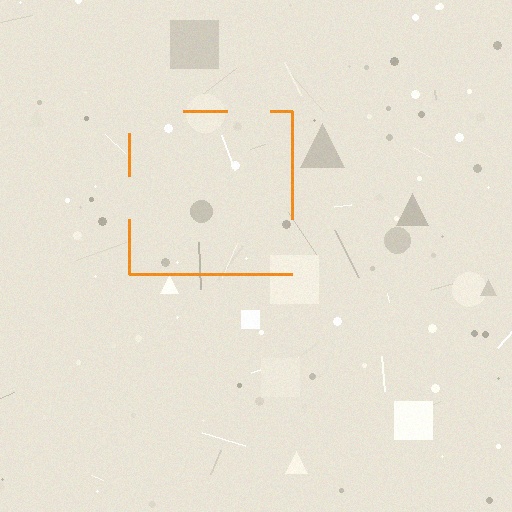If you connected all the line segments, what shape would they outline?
They would outline a square.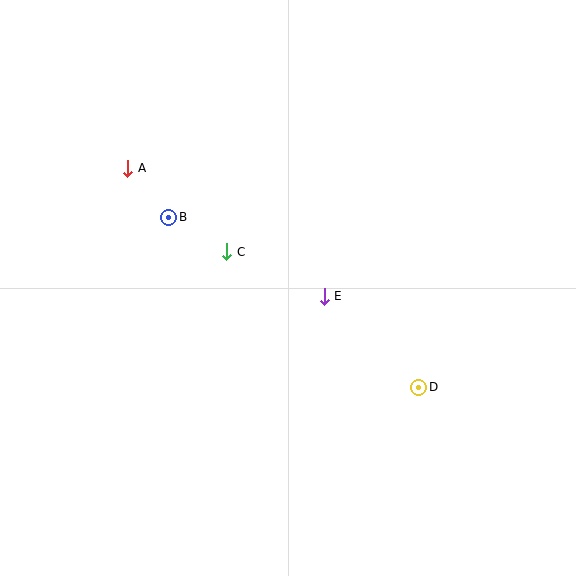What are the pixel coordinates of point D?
Point D is at (419, 387).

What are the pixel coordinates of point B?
Point B is at (169, 217).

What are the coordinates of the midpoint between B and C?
The midpoint between B and C is at (198, 235).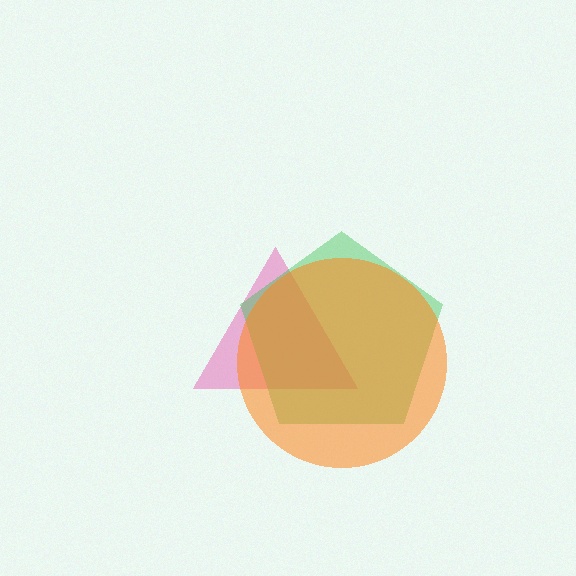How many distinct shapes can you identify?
There are 3 distinct shapes: a pink triangle, a green pentagon, an orange circle.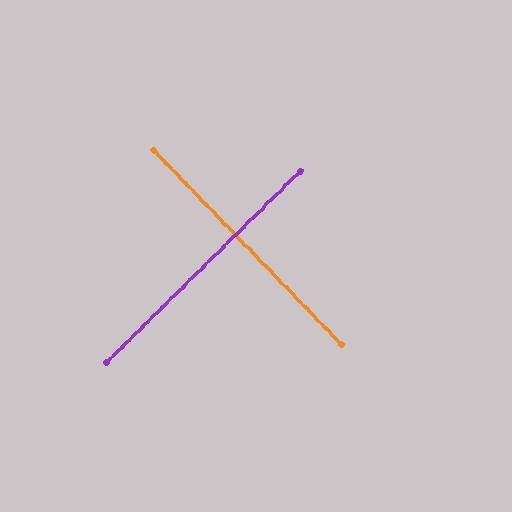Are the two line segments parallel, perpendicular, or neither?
Perpendicular — they meet at approximately 89°.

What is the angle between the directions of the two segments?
Approximately 89 degrees.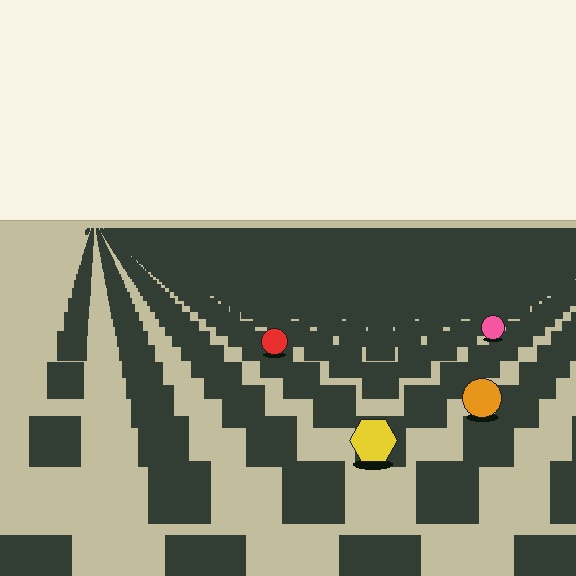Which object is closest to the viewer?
The yellow hexagon is closest. The texture marks near it are larger and more spread out.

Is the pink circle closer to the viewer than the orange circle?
No. The orange circle is closer — you can tell from the texture gradient: the ground texture is coarser near it.